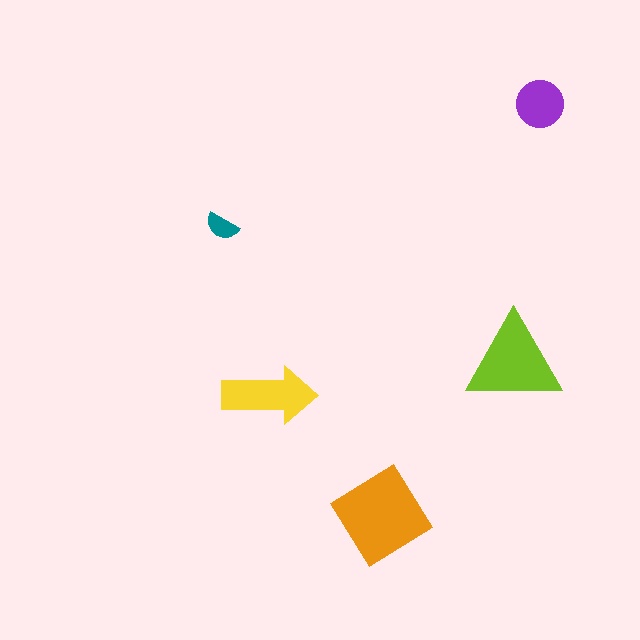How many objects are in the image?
There are 5 objects in the image.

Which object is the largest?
The orange diamond.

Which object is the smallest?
The teal semicircle.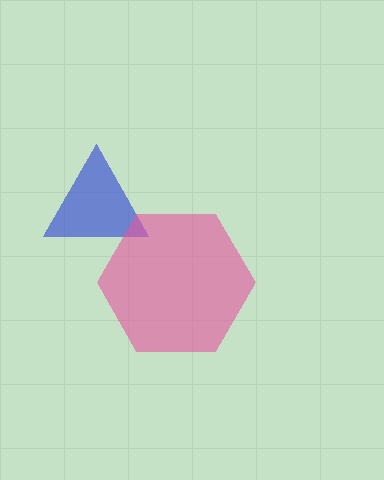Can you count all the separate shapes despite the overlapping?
Yes, there are 2 separate shapes.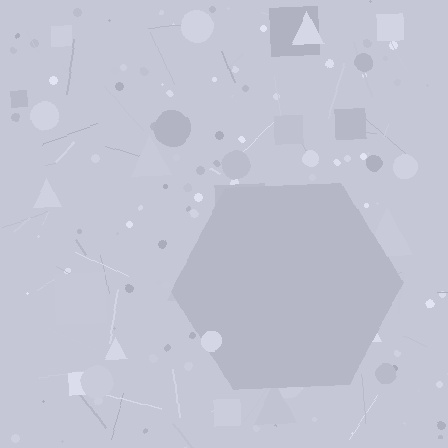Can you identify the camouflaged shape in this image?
The camouflaged shape is a hexagon.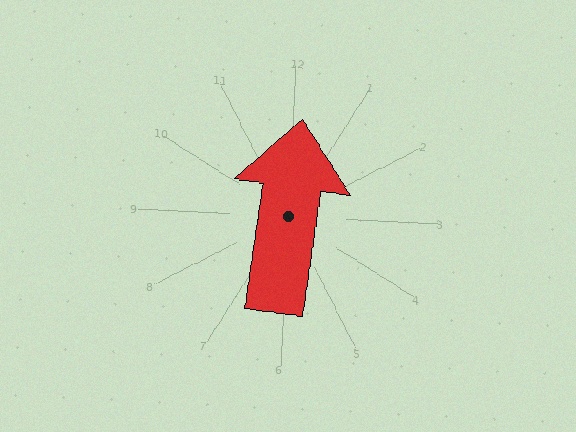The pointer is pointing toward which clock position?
Roughly 12 o'clock.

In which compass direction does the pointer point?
North.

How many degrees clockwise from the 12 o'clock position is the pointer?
Approximately 6 degrees.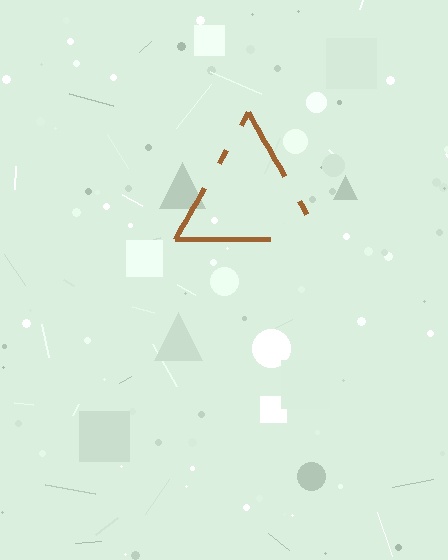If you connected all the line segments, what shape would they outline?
They would outline a triangle.